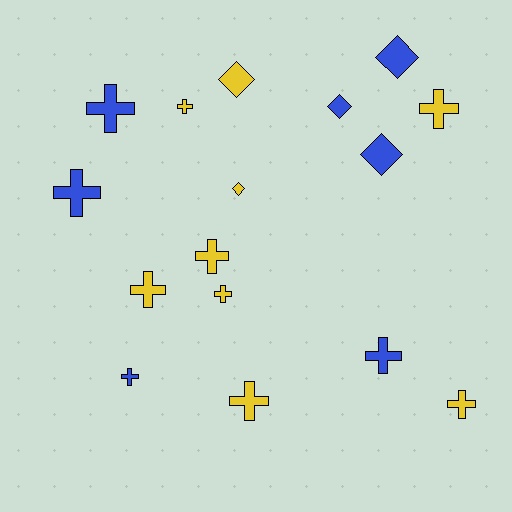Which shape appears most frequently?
Cross, with 11 objects.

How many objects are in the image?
There are 16 objects.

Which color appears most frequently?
Yellow, with 9 objects.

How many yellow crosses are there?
There are 7 yellow crosses.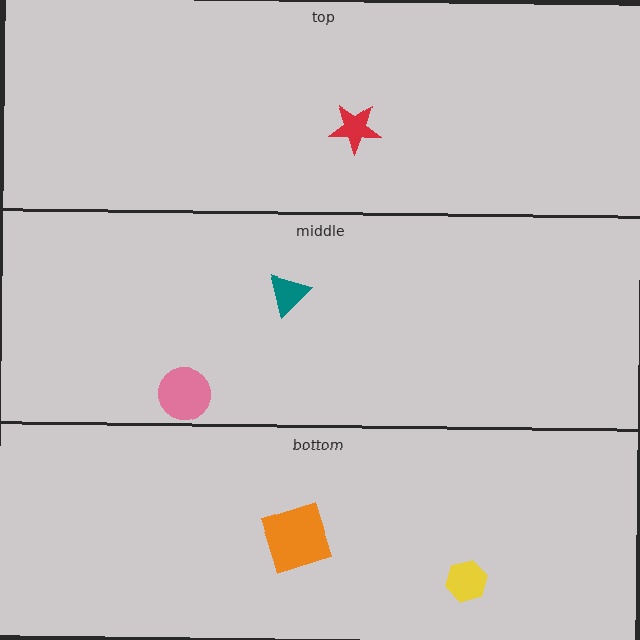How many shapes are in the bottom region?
2.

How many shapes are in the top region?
1.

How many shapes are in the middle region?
2.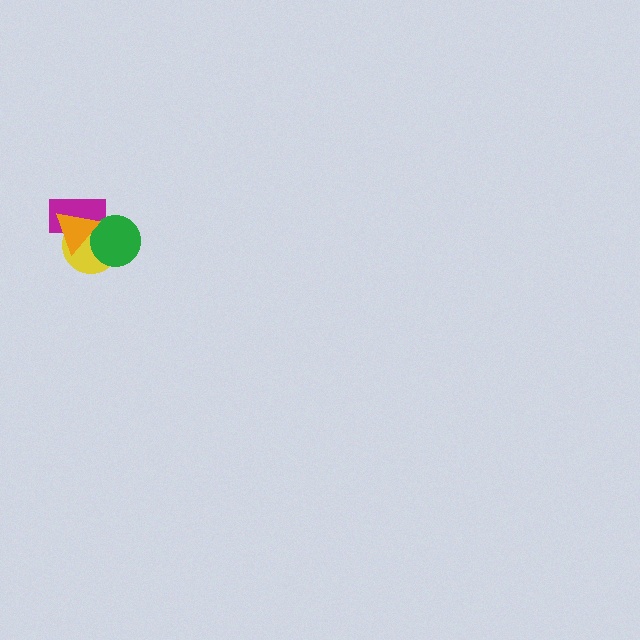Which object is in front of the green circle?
The orange triangle is in front of the green circle.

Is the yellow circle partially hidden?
Yes, it is partially covered by another shape.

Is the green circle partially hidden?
Yes, it is partially covered by another shape.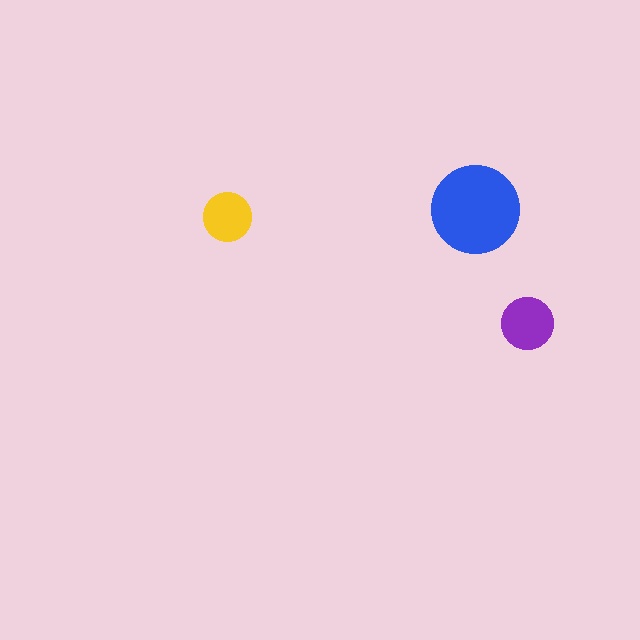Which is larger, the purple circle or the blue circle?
The blue one.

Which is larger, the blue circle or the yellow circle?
The blue one.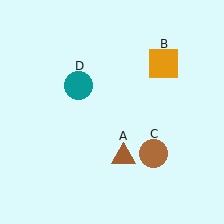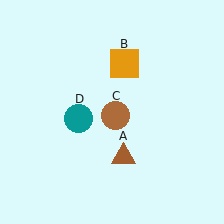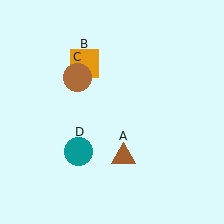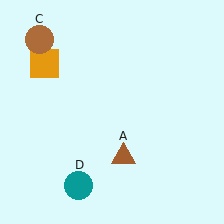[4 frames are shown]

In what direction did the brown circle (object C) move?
The brown circle (object C) moved up and to the left.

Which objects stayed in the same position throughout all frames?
Brown triangle (object A) remained stationary.